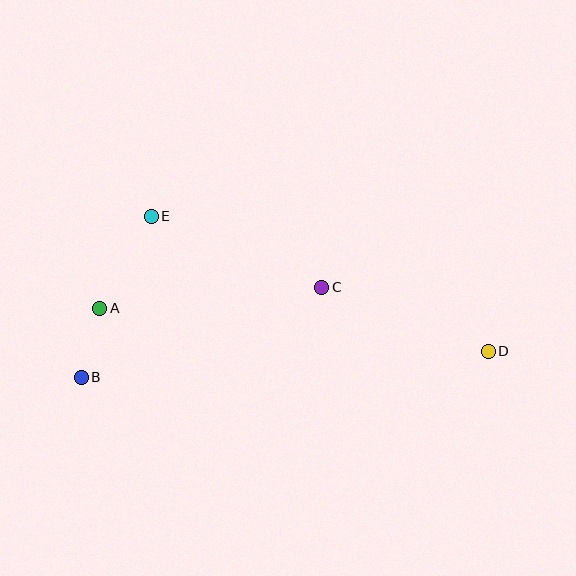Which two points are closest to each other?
Points A and B are closest to each other.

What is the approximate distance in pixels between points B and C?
The distance between B and C is approximately 257 pixels.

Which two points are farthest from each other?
Points B and D are farthest from each other.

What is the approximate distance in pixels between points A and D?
The distance between A and D is approximately 391 pixels.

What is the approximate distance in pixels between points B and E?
The distance between B and E is approximately 175 pixels.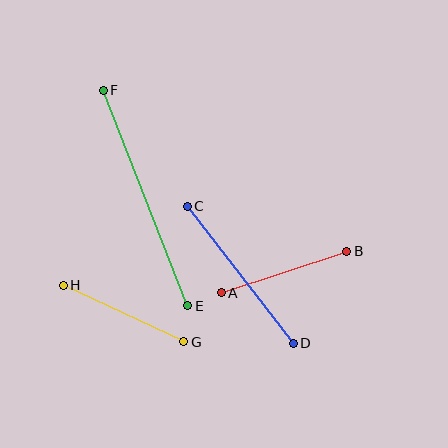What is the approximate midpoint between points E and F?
The midpoint is at approximately (145, 198) pixels.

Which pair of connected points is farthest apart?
Points E and F are farthest apart.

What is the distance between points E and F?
The distance is approximately 231 pixels.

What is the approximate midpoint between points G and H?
The midpoint is at approximately (123, 314) pixels.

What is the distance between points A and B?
The distance is approximately 132 pixels.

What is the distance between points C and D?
The distance is approximately 173 pixels.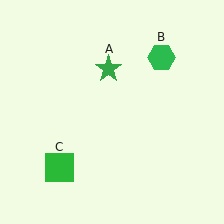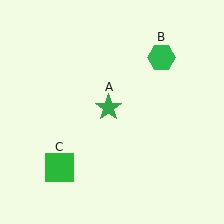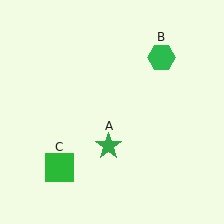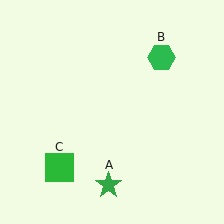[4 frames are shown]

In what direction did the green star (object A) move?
The green star (object A) moved down.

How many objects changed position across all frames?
1 object changed position: green star (object A).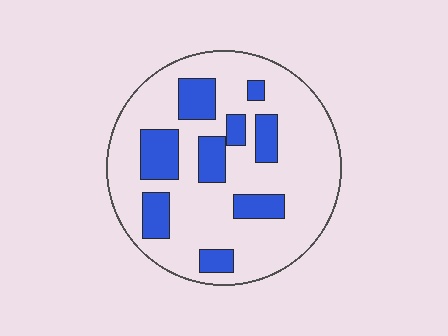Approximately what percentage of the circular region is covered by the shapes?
Approximately 25%.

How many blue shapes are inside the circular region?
9.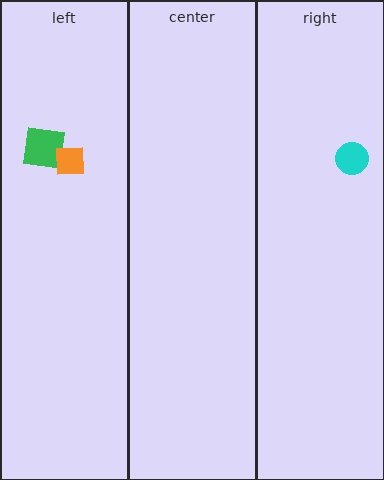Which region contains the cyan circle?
The right region.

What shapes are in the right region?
The cyan circle.